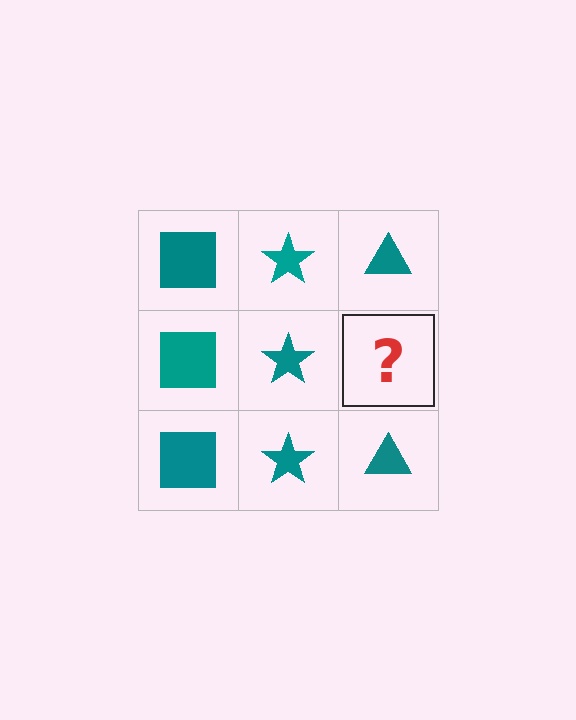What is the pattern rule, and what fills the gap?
The rule is that each column has a consistent shape. The gap should be filled with a teal triangle.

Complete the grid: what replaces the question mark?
The question mark should be replaced with a teal triangle.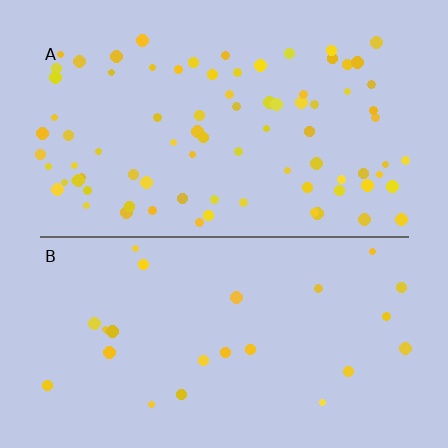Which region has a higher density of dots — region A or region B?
A (the top).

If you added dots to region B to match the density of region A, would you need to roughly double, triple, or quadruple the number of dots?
Approximately triple.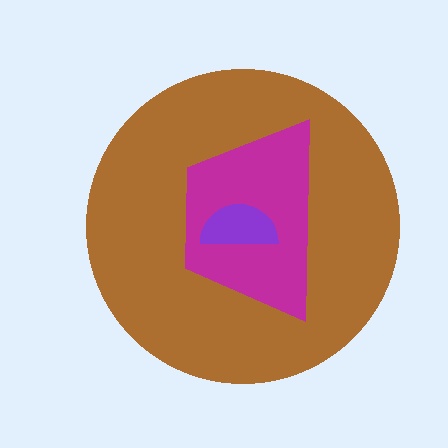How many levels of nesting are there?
3.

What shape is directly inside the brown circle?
The magenta trapezoid.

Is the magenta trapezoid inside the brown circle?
Yes.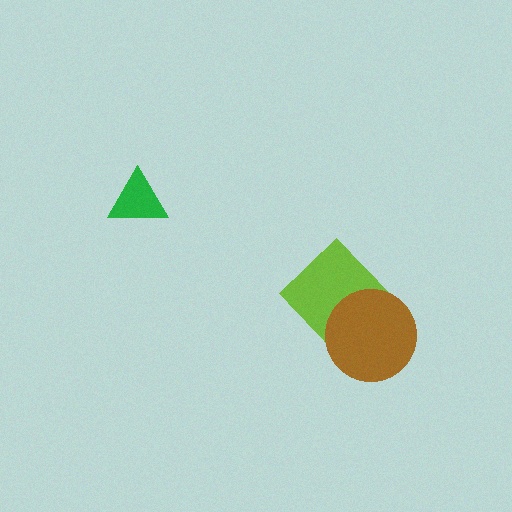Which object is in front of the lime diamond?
The brown circle is in front of the lime diamond.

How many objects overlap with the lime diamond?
1 object overlaps with the lime diamond.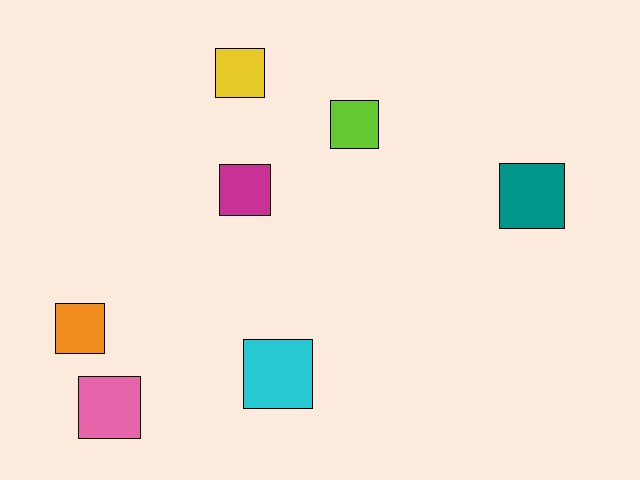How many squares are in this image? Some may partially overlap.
There are 7 squares.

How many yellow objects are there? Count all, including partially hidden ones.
There is 1 yellow object.